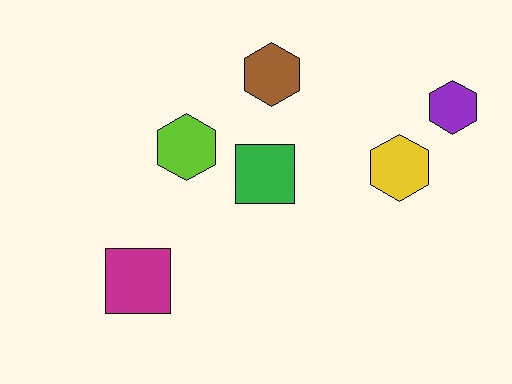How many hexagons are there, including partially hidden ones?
There are 4 hexagons.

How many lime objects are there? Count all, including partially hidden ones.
There is 1 lime object.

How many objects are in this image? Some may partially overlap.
There are 6 objects.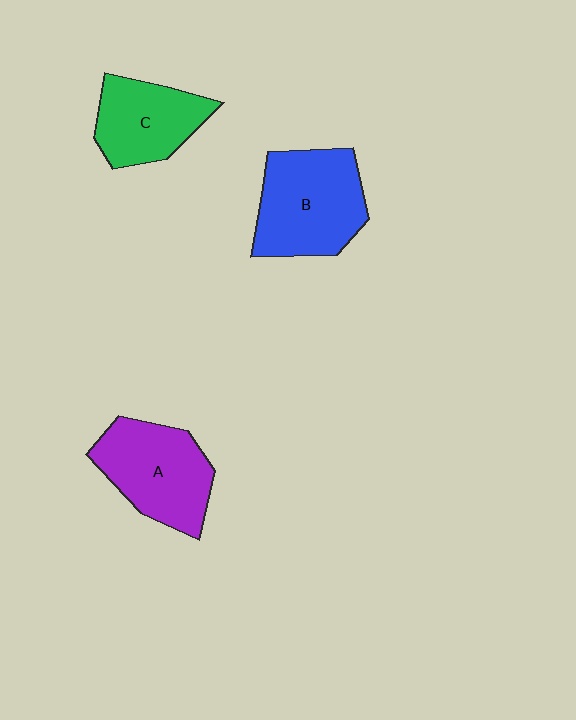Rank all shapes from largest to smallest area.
From largest to smallest: B (blue), A (purple), C (green).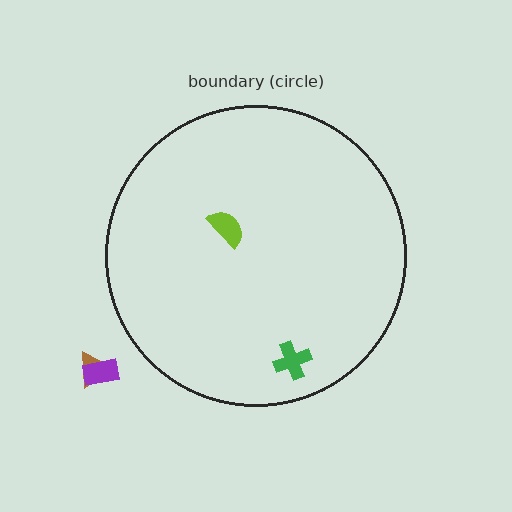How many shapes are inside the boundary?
2 inside, 2 outside.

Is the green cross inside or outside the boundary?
Inside.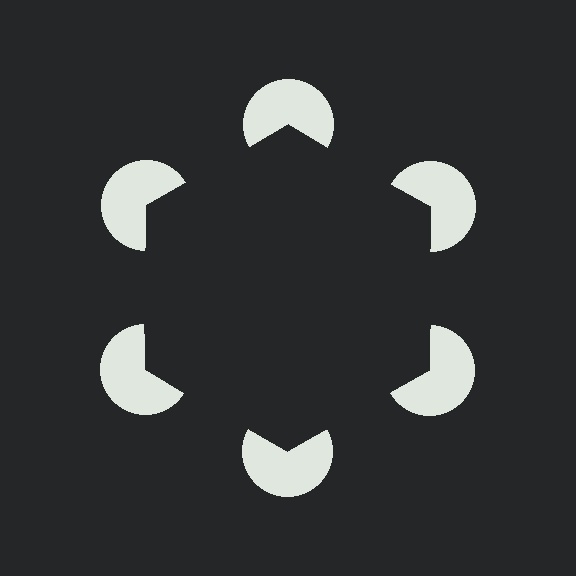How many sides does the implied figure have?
6 sides.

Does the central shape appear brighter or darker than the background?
It typically appears slightly darker than the background, even though no actual brightness change is drawn.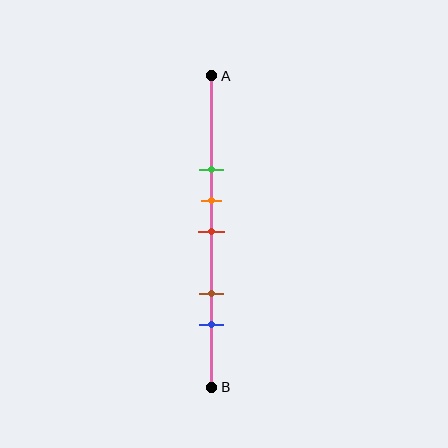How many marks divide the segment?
There are 5 marks dividing the segment.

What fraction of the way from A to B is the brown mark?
The brown mark is approximately 70% (0.7) of the way from A to B.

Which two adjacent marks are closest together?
The orange and red marks are the closest adjacent pair.